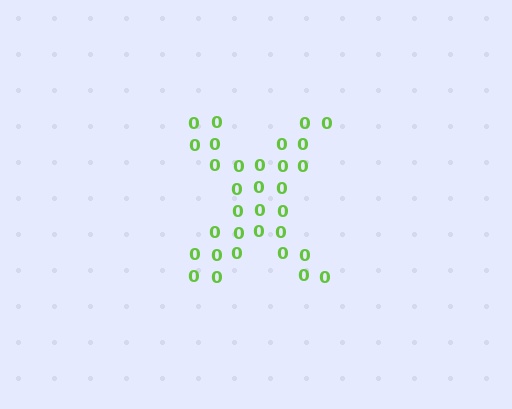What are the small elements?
The small elements are digit 0's.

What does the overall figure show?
The overall figure shows the letter X.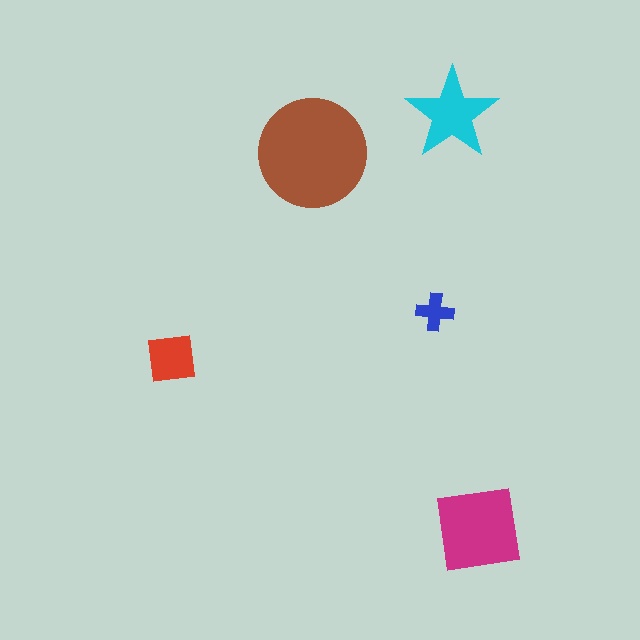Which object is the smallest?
The blue cross.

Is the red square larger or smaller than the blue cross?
Larger.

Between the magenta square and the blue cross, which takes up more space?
The magenta square.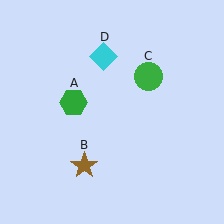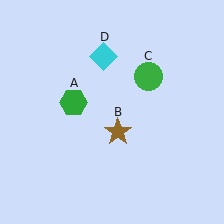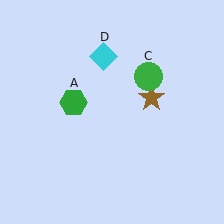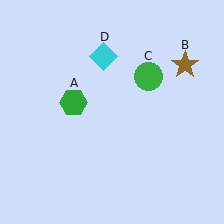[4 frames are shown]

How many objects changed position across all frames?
1 object changed position: brown star (object B).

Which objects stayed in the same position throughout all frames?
Green hexagon (object A) and green circle (object C) and cyan diamond (object D) remained stationary.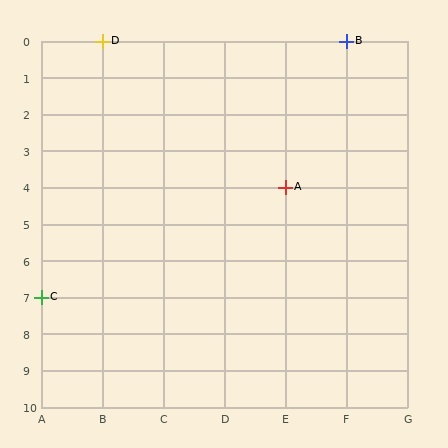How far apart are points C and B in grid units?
Points C and B are 5 columns and 7 rows apart (about 8.6 grid units diagonally).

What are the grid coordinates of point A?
Point A is at grid coordinates (E, 4).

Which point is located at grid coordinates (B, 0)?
Point D is at (B, 0).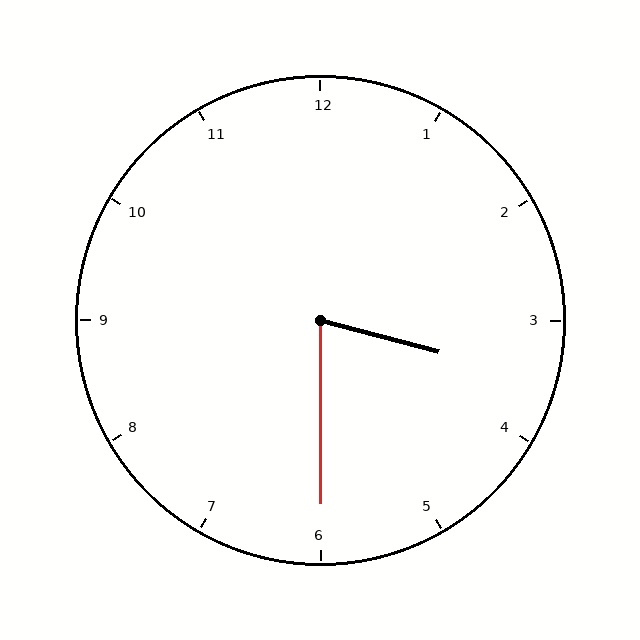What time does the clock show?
3:30.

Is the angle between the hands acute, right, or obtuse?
It is acute.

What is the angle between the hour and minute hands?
Approximately 75 degrees.